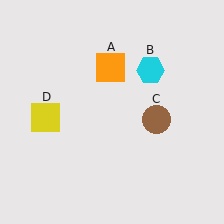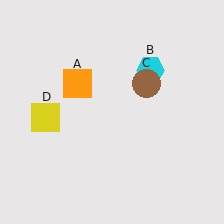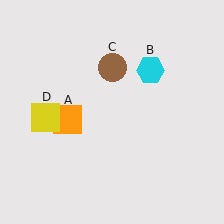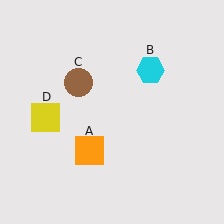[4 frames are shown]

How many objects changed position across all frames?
2 objects changed position: orange square (object A), brown circle (object C).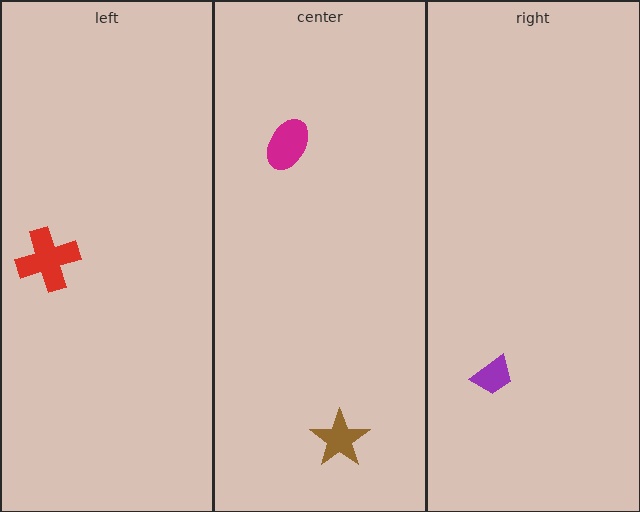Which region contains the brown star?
The center region.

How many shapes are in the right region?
1.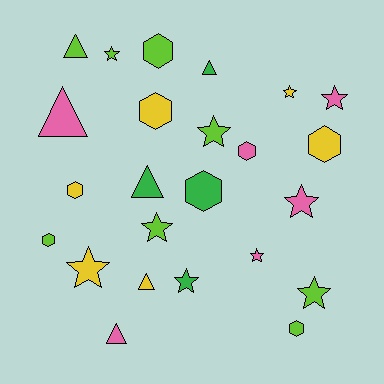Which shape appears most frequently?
Star, with 10 objects.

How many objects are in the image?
There are 24 objects.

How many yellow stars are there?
There are 2 yellow stars.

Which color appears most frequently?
Lime, with 8 objects.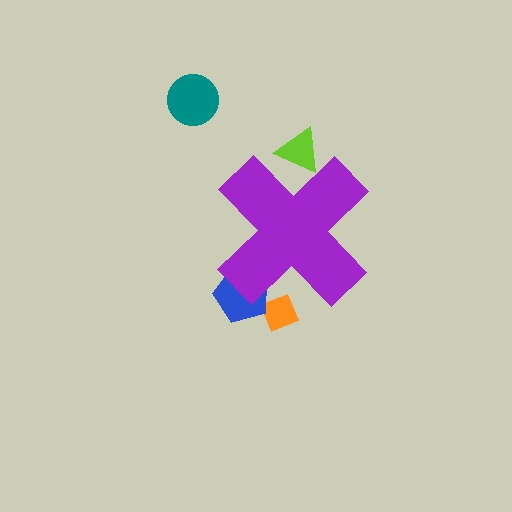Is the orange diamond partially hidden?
Yes, the orange diamond is partially hidden behind the purple cross.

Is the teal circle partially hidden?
No, the teal circle is fully visible.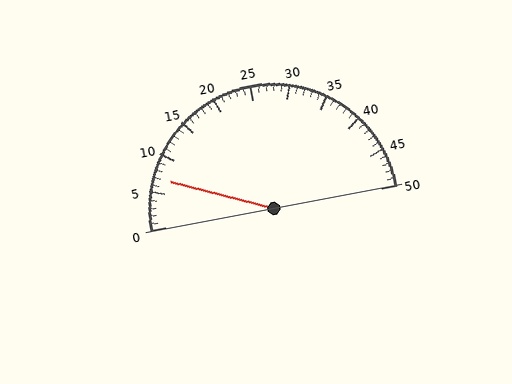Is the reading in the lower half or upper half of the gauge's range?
The reading is in the lower half of the range (0 to 50).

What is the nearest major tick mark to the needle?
The nearest major tick mark is 5.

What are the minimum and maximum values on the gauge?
The gauge ranges from 0 to 50.